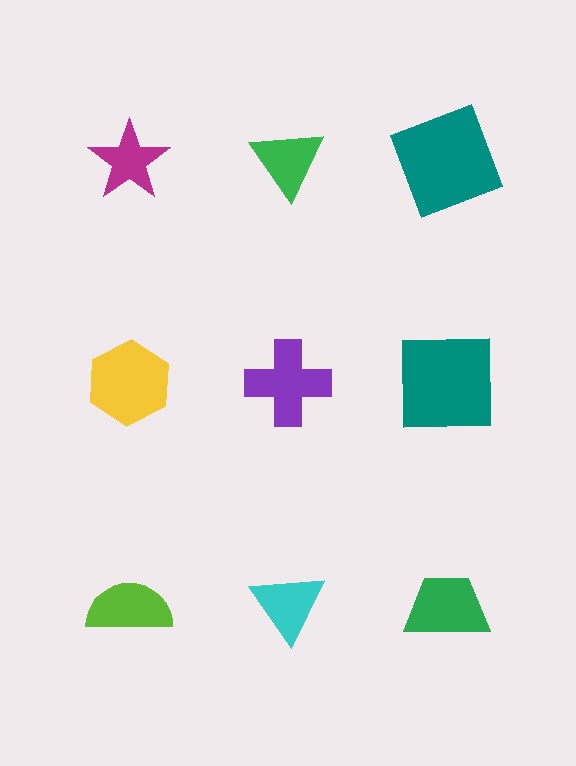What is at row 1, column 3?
A teal square.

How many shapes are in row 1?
3 shapes.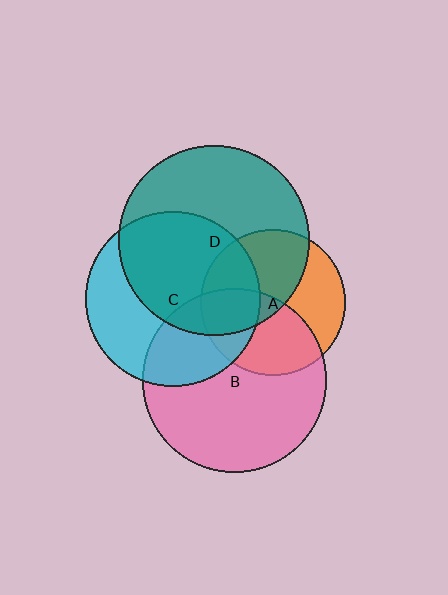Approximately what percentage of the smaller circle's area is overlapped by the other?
Approximately 50%.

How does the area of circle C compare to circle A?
Approximately 1.4 times.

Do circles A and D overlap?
Yes.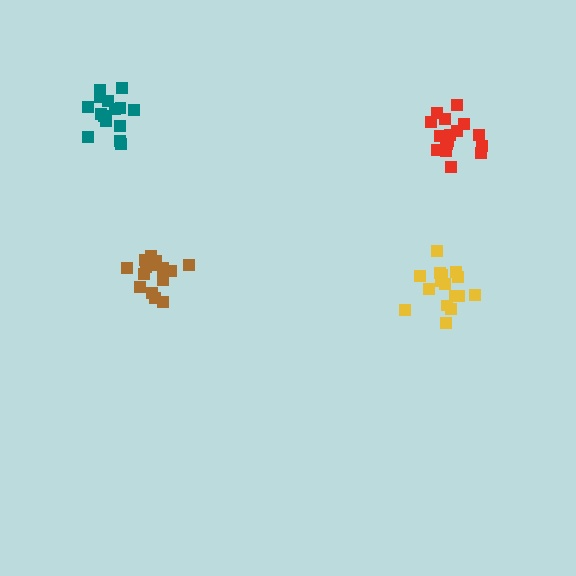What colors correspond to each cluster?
The clusters are colored: teal, brown, red, yellow.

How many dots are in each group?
Group 1: 15 dots, Group 2: 15 dots, Group 3: 18 dots, Group 4: 16 dots (64 total).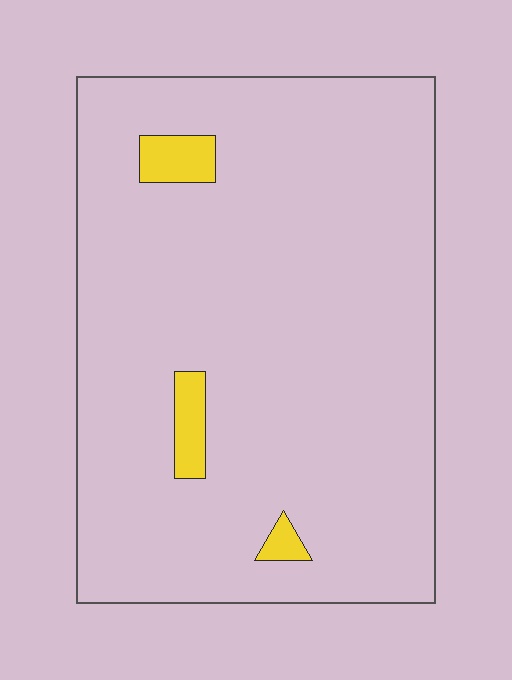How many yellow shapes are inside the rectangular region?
3.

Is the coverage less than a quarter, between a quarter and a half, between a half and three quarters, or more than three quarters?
Less than a quarter.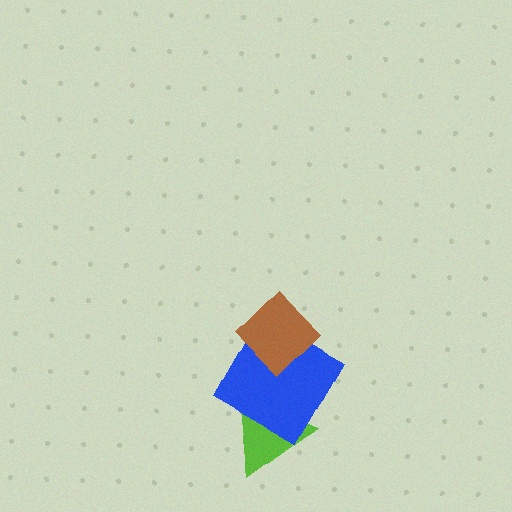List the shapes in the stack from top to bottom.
From top to bottom: the brown diamond, the blue diamond, the lime triangle.